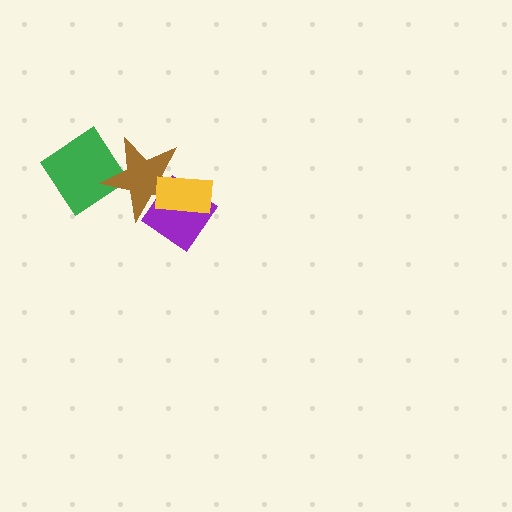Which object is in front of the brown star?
The yellow rectangle is in front of the brown star.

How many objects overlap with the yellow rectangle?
2 objects overlap with the yellow rectangle.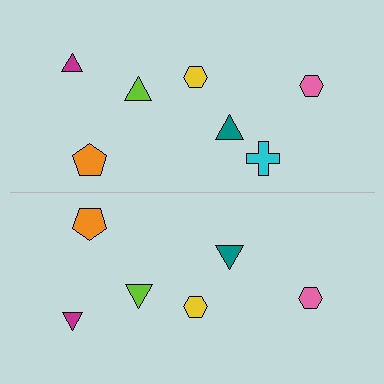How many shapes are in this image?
There are 13 shapes in this image.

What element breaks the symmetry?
A cyan cross is missing from the bottom side.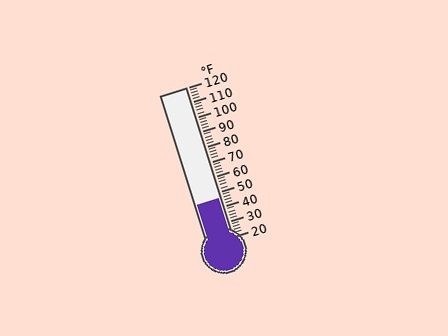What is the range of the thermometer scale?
The thermometer scale ranges from 20°F to 120°F.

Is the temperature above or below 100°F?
The temperature is below 100°F.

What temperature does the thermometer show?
The thermometer shows approximately 46°F.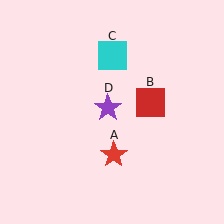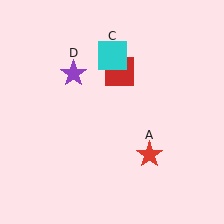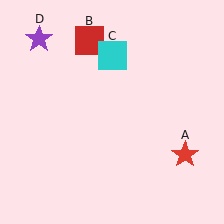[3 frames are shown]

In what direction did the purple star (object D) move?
The purple star (object D) moved up and to the left.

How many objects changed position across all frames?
3 objects changed position: red star (object A), red square (object B), purple star (object D).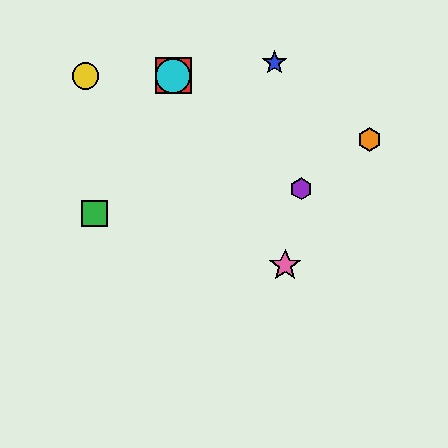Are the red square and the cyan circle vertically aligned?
Yes, both are at x≈173.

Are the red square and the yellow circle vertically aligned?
No, the red square is at x≈173 and the yellow circle is at x≈85.